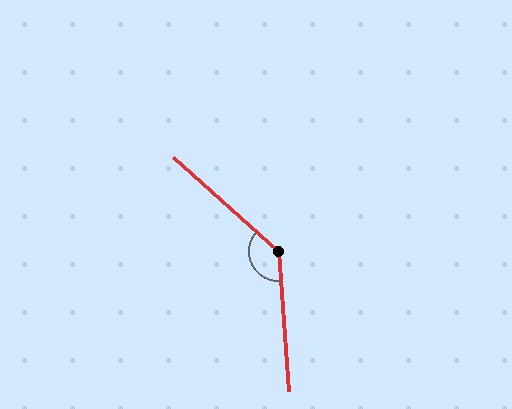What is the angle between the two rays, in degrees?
Approximately 136 degrees.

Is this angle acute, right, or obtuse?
It is obtuse.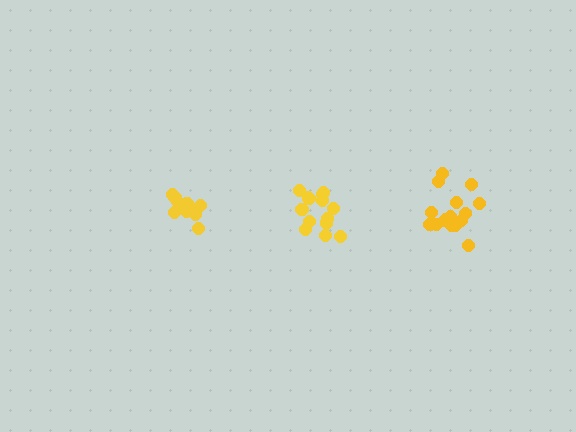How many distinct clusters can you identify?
There are 3 distinct clusters.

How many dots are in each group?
Group 1: 14 dots, Group 2: 15 dots, Group 3: 11 dots (40 total).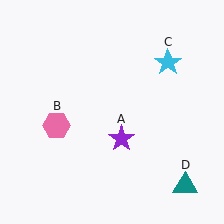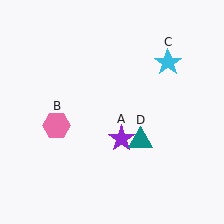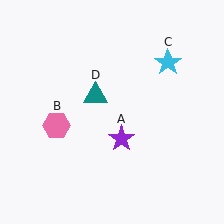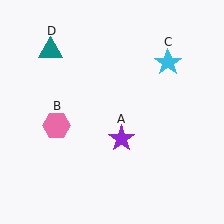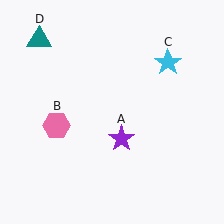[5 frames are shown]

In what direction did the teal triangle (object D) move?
The teal triangle (object D) moved up and to the left.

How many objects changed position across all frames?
1 object changed position: teal triangle (object D).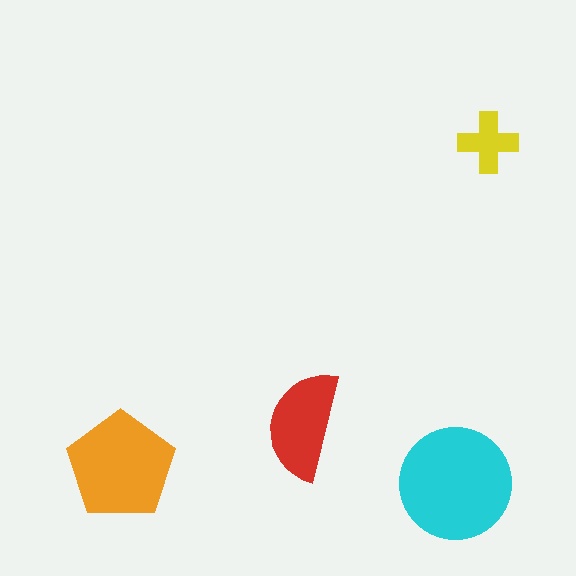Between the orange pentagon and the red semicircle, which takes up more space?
The orange pentagon.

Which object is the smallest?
The yellow cross.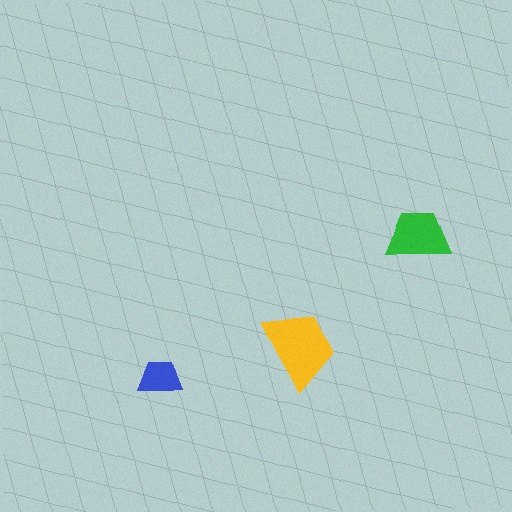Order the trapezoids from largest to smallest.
the yellow one, the green one, the blue one.